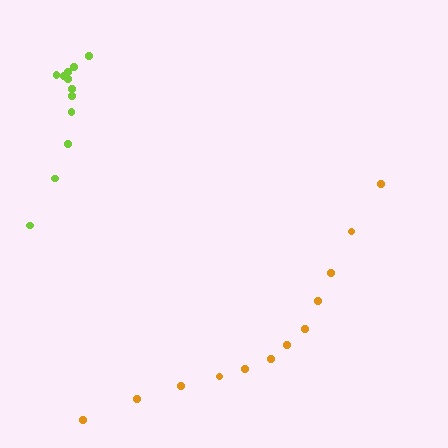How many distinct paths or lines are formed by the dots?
There are 2 distinct paths.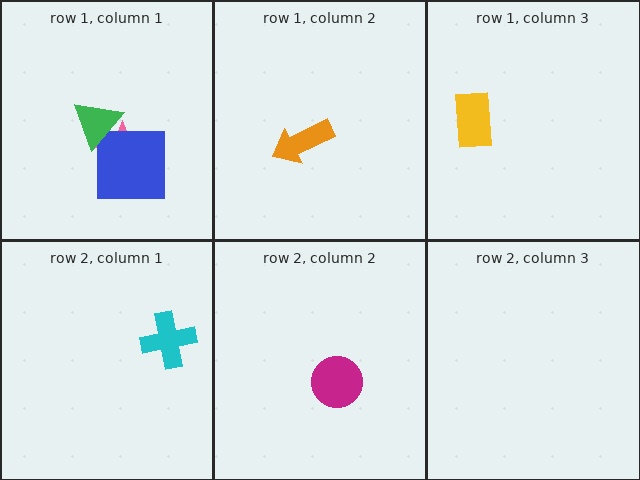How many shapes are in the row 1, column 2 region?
1.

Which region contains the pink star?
The row 1, column 1 region.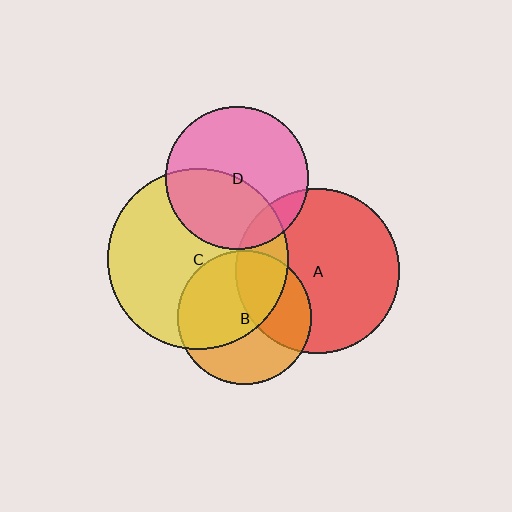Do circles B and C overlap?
Yes.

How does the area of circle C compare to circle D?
Approximately 1.6 times.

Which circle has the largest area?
Circle C (yellow).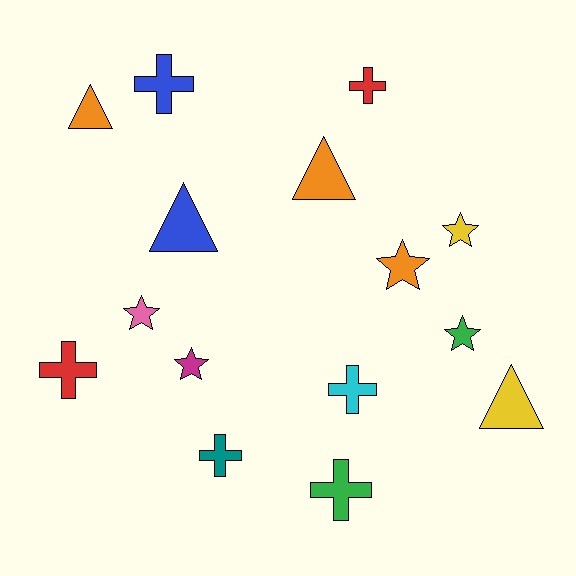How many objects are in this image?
There are 15 objects.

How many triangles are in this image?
There are 4 triangles.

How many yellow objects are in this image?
There are 2 yellow objects.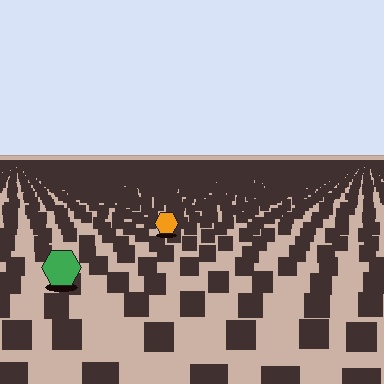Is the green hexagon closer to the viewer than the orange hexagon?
Yes. The green hexagon is closer — you can tell from the texture gradient: the ground texture is coarser near it.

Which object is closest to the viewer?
The green hexagon is closest. The texture marks near it are larger and more spread out.